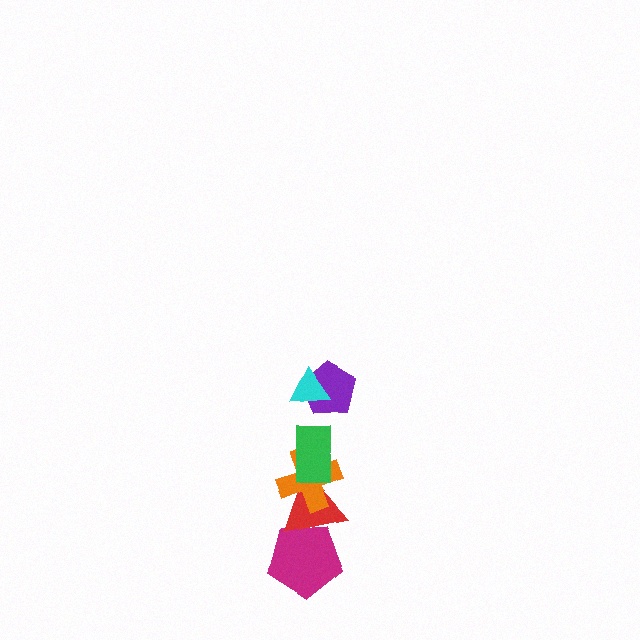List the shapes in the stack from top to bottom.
From top to bottom: the cyan triangle, the purple pentagon, the green rectangle, the orange cross, the red triangle, the magenta pentagon.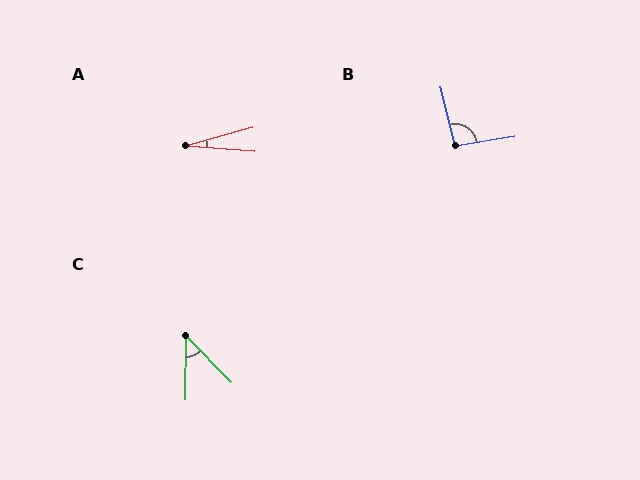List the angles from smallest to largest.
A (20°), C (45°), B (95°).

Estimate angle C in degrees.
Approximately 45 degrees.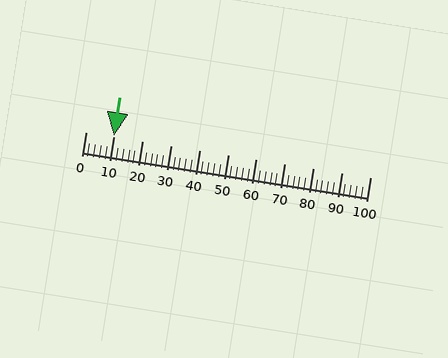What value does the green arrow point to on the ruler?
The green arrow points to approximately 10.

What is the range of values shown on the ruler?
The ruler shows values from 0 to 100.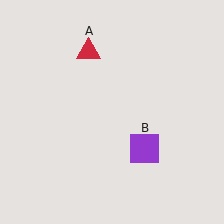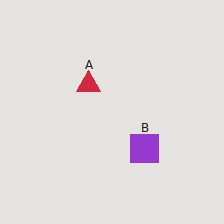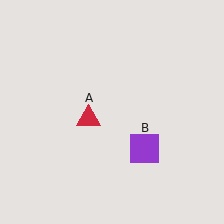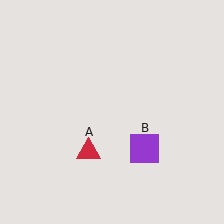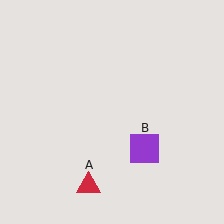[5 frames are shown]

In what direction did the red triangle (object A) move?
The red triangle (object A) moved down.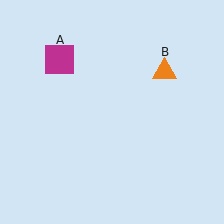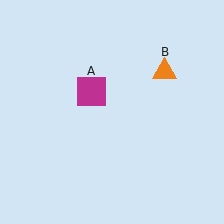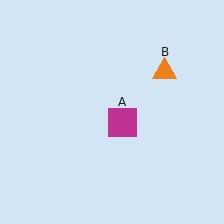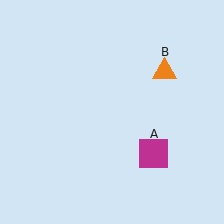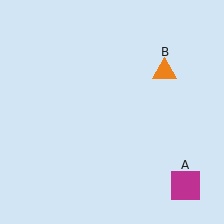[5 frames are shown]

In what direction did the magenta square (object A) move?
The magenta square (object A) moved down and to the right.